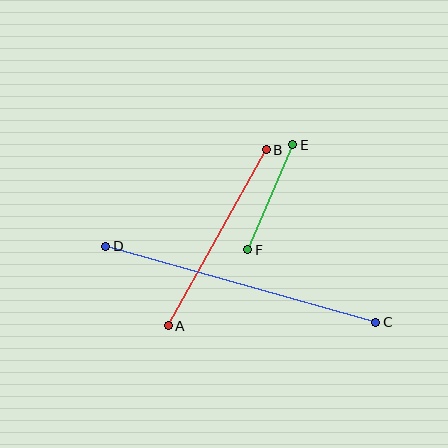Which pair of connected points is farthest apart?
Points C and D are farthest apart.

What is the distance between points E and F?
The distance is approximately 114 pixels.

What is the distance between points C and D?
The distance is approximately 280 pixels.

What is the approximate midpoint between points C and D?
The midpoint is at approximately (241, 284) pixels.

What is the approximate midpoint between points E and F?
The midpoint is at approximately (270, 197) pixels.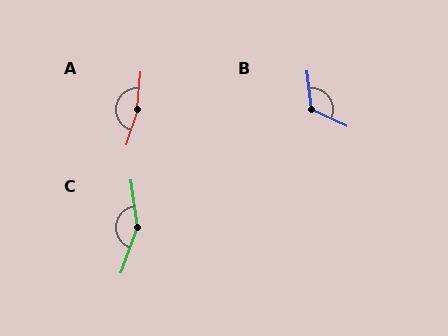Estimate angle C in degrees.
Approximately 152 degrees.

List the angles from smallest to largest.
B (122°), C (152°), A (167°).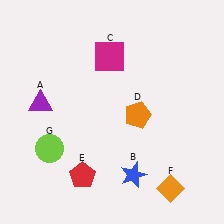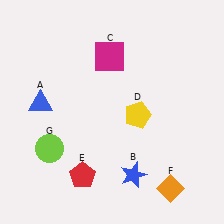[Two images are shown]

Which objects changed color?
A changed from purple to blue. D changed from orange to yellow.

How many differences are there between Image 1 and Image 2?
There are 2 differences between the two images.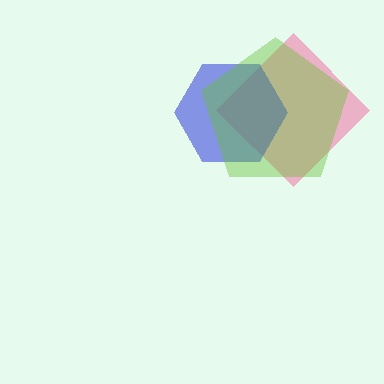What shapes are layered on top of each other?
The layered shapes are: a pink diamond, a blue hexagon, a lime pentagon.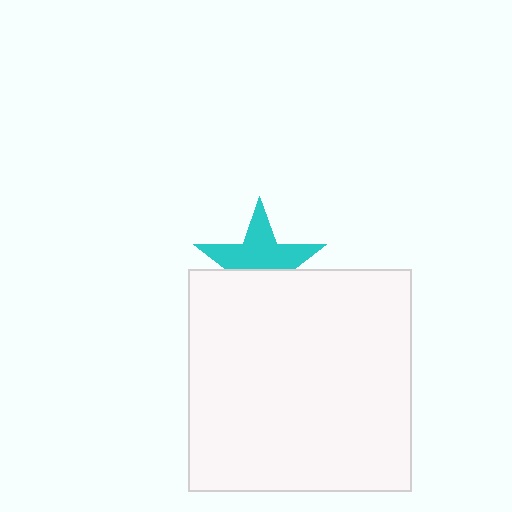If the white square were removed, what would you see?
You would see the complete cyan star.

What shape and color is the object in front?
The object in front is a white square.